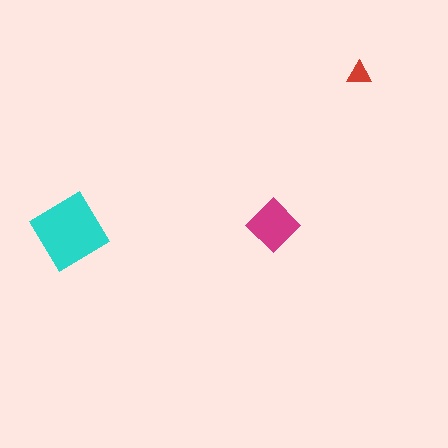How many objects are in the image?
There are 3 objects in the image.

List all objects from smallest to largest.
The red triangle, the magenta diamond, the cyan diamond.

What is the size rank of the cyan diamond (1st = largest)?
1st.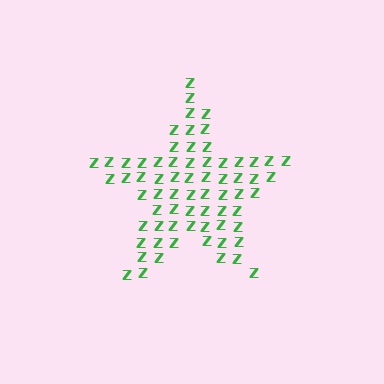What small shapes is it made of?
It is made of small letter Z's.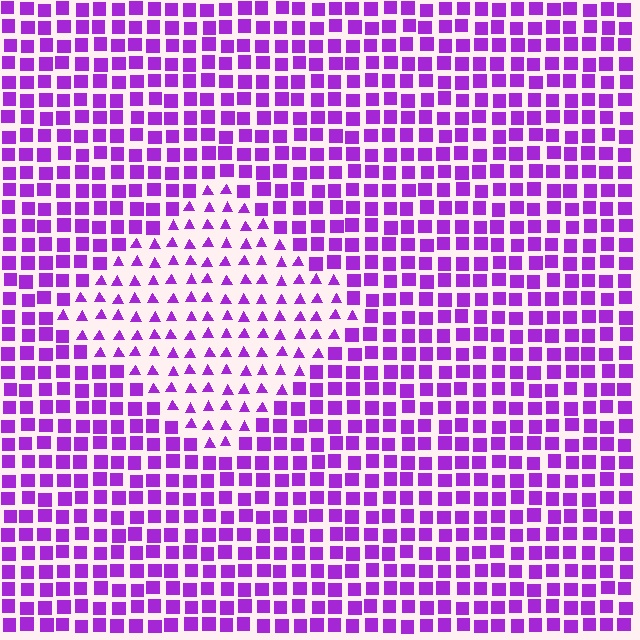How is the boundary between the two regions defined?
The boundary is defined by a change in element shape: triangles inside vs. squares outside. All elements share the same color and spacing.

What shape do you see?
I see a diamond.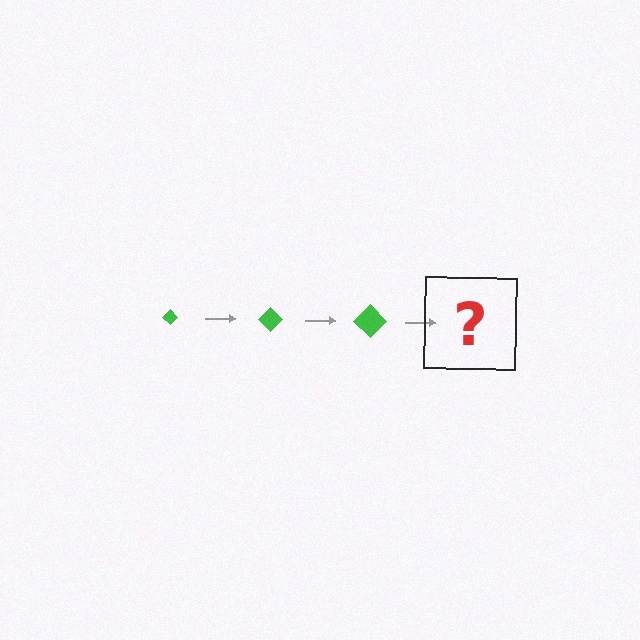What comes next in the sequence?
The next element should be a green diamond, larger than the previous one.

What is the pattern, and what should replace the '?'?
The pattern is that the diamond gets progressively larger each step. The '?' should be a green diamond, larger than the previous one.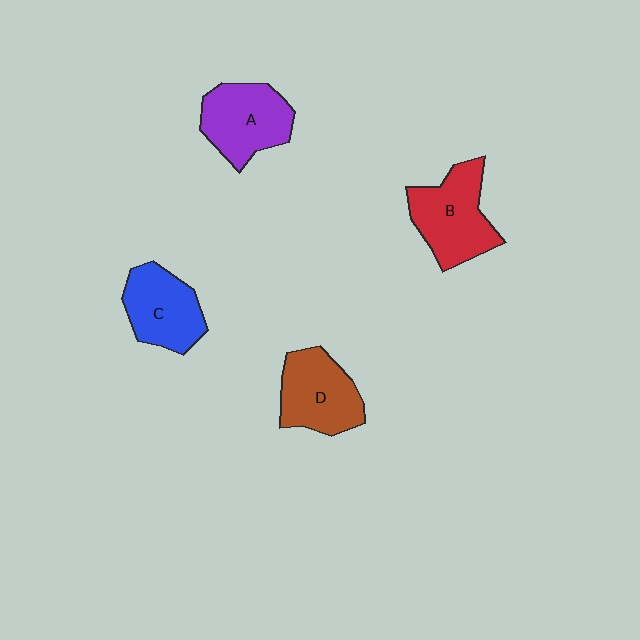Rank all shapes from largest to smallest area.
From largest to smallest: B (red), A (purple), D (brown), C (blue).